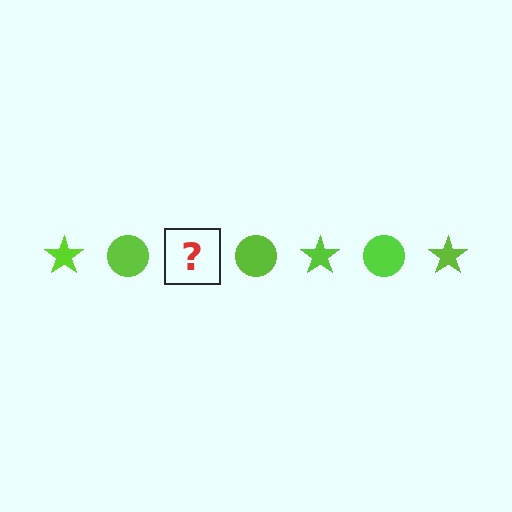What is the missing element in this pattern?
The missing element is a lime star.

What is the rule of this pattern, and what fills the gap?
The rule is that the pattern cycles through star, circle shapes in lime. The gap should be filled with a lime star.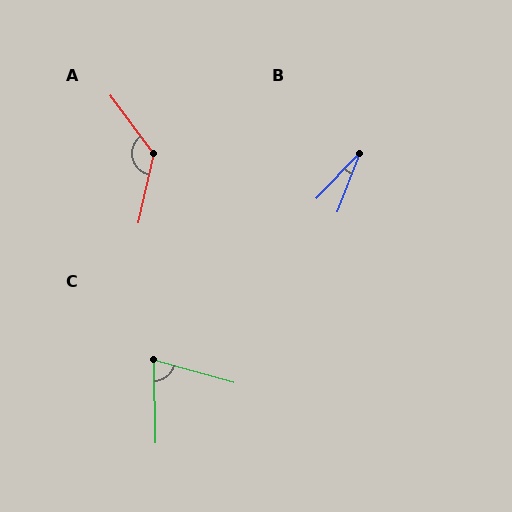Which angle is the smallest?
B, at approximately 22 degrees.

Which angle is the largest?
A, at approximately 131 degrees.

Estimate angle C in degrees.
Approximately 73 degrees.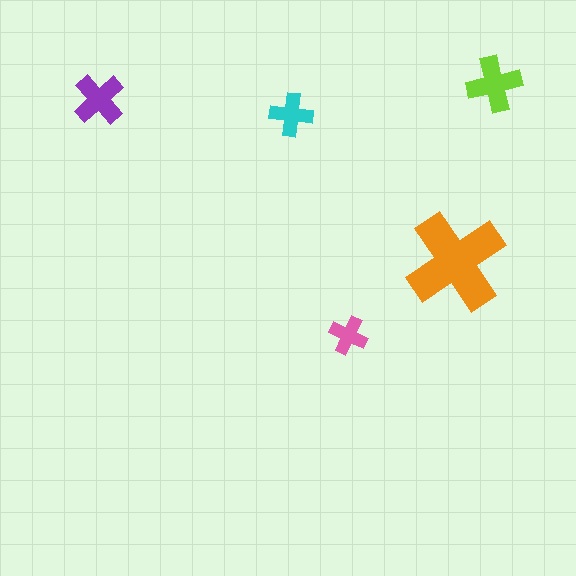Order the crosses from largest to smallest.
the orange one, the lime one, the purple one, the cyan one, the pink one.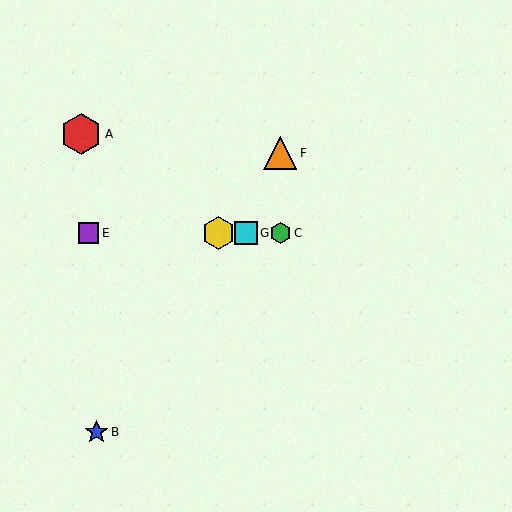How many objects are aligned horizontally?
4 objects (C, D, E, G) are aligned horizontally.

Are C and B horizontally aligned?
No, C is at y≈233 and B is at y≈432.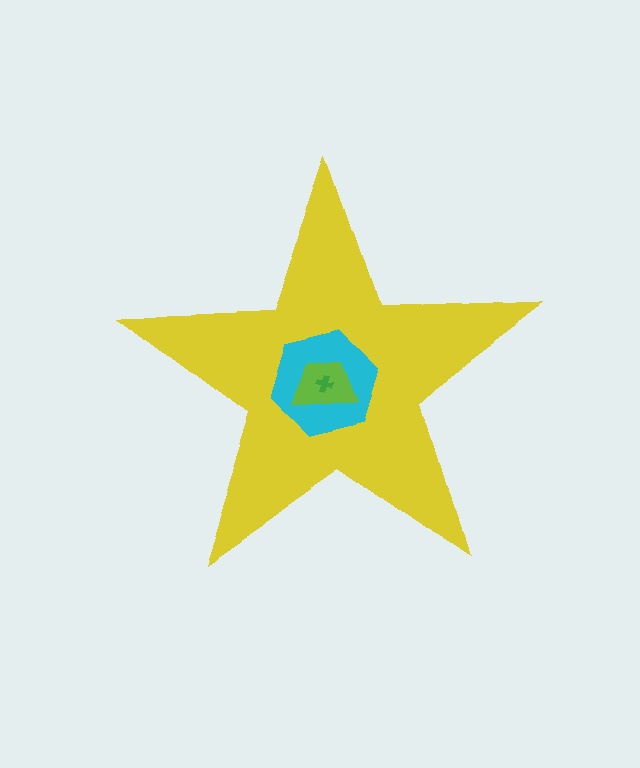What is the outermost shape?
The yellow star.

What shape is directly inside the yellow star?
The cyan hexagon.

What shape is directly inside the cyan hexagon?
The lime trapezoid.